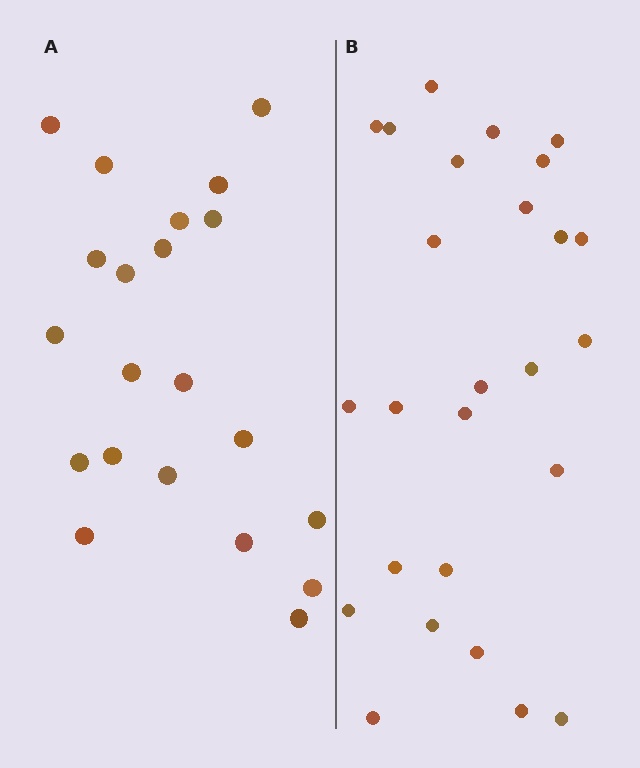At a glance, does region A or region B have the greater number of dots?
Region B (the right region) has more dots.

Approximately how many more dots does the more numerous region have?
Region B has about 5 more dots than region A.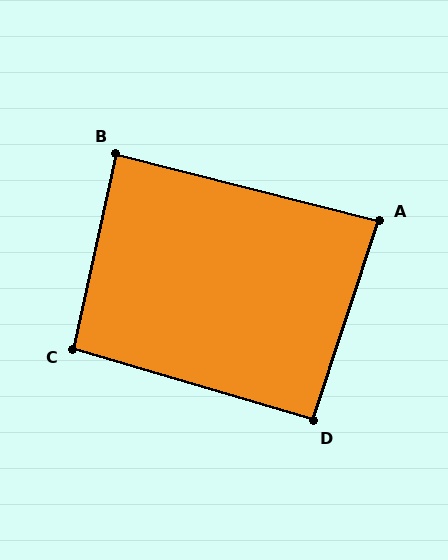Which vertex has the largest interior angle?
C, at approximately 94 degrees.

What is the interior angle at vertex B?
Approximately 88 degrees (approximately right).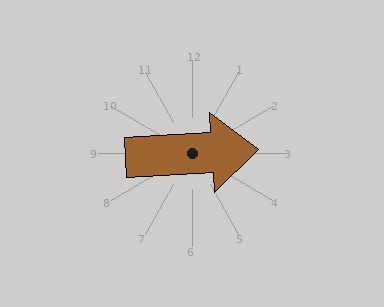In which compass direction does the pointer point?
East.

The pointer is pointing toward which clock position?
Roughly 3 o'clock.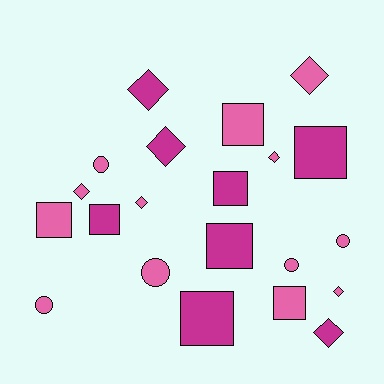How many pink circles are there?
There are 5 pink circles.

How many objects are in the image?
There are 21 objects.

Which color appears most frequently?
Pink, with 13 objects.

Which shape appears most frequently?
Diamond, with 8 objects.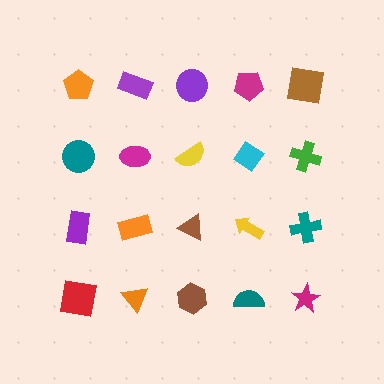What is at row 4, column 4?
A teal semicircle.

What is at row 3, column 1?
A purple rectangle.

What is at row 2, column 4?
A cyan diamond.